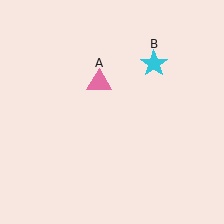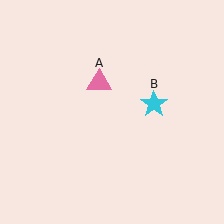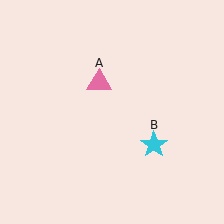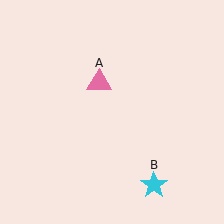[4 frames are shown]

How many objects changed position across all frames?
1 object changed position: cyan star (object B).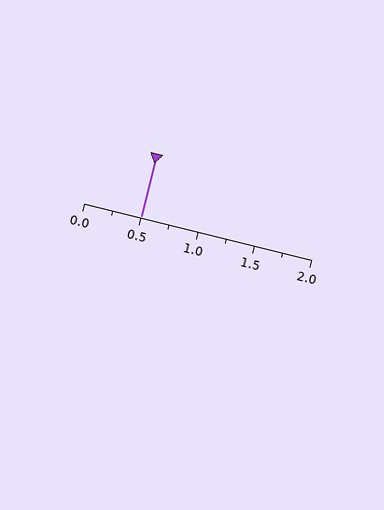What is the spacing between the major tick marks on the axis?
The major ticks are spaced 0.5 apart.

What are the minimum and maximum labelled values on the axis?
The axis runs from 0.0 to 2.0.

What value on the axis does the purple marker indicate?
The marker indicates approximately 0.5.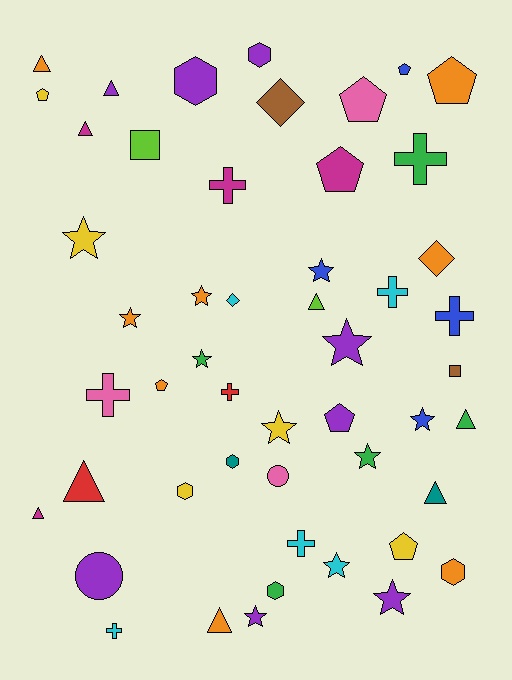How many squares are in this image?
There are 2 squares.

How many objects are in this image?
There are 50 objects.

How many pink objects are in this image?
There are 3 pink objects.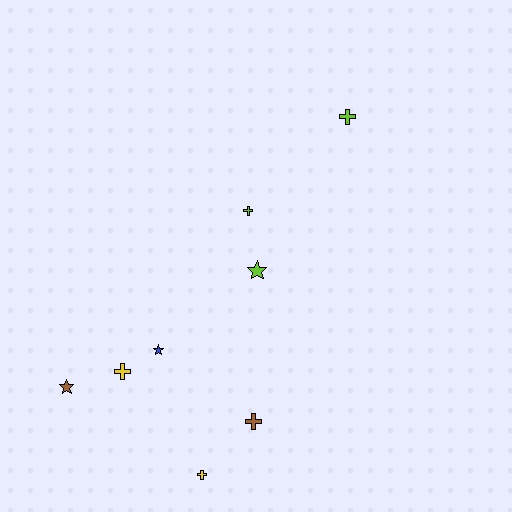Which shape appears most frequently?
Cross, with 5 objects.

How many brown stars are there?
There is 1 brown star.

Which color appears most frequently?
Lime, with 3 objects.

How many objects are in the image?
There are 8 objects.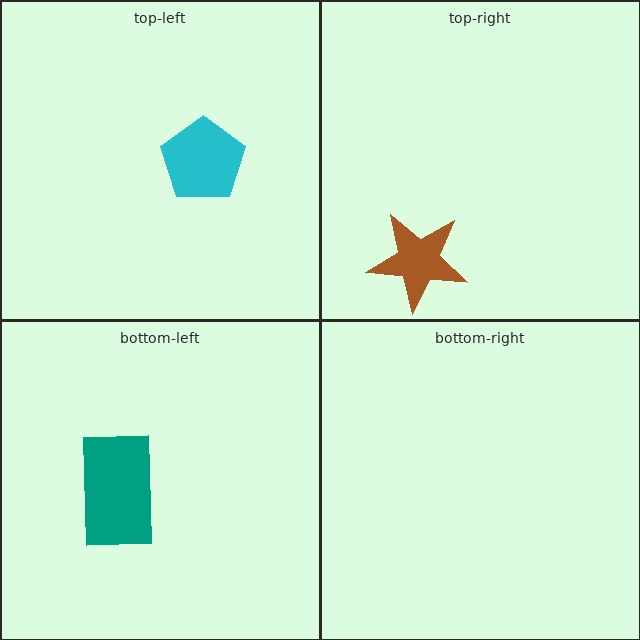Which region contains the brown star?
The top-right region.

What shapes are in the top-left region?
The cyan pentagon.